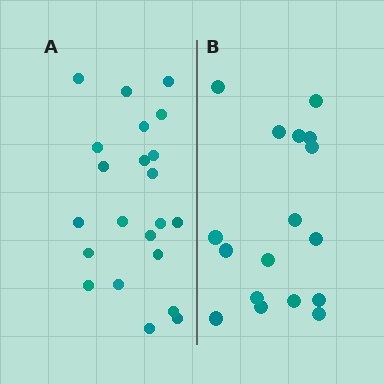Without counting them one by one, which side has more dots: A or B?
Region A (the left region) has more dots.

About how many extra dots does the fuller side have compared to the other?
Region A has about 5 more dots than region B.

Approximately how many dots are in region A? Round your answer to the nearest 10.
About 20 dots. (The exact count is 22, which rounds to 20.)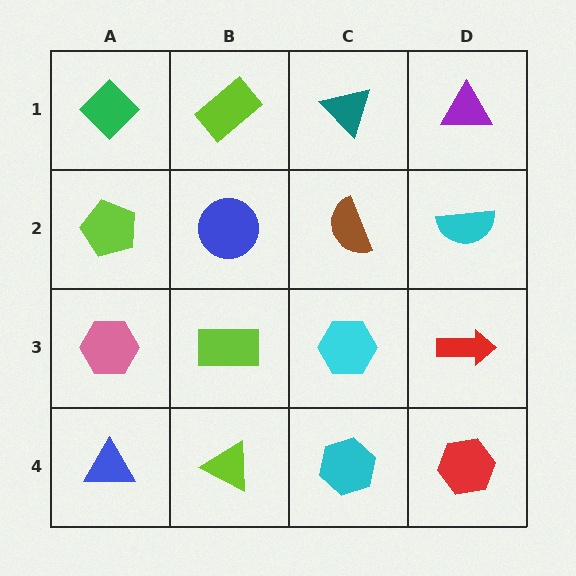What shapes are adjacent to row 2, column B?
A lime rectangle (row 1, column B), a lime rectangle (row 3, column B), a lime pentagon (row 2, column A), a brown semicircle (row 2, column C).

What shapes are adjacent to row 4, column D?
A red arrow (row 3, column D), a cyan hexagon (row 4, column C).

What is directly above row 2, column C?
A teal triangle.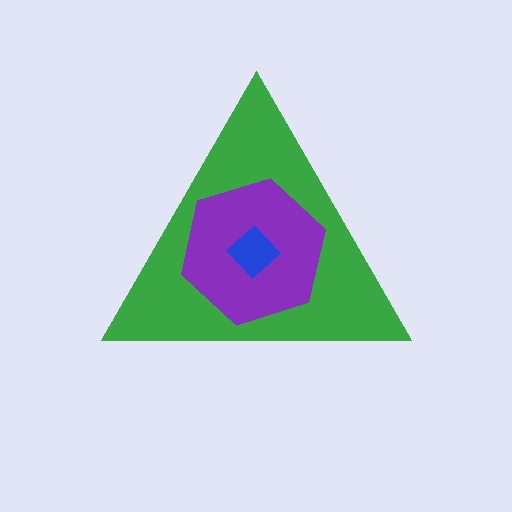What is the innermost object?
The blue diamond.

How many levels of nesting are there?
3.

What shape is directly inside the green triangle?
The purple hexagon.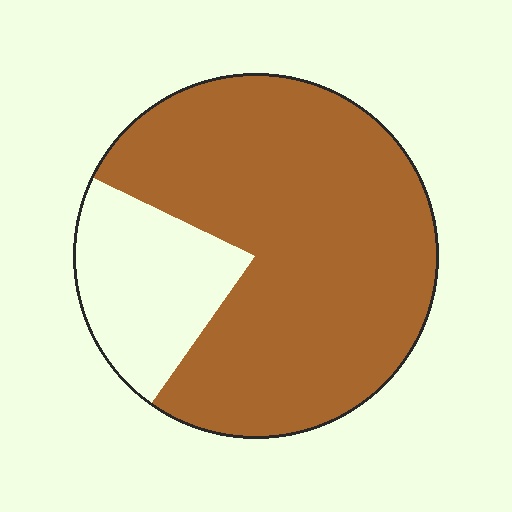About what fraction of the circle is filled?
About four fifths (4/5).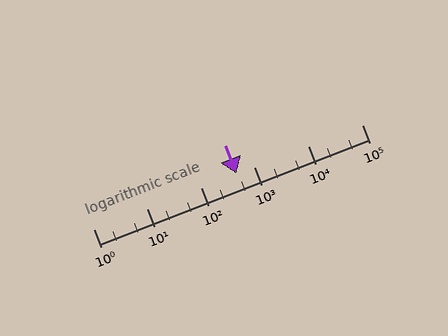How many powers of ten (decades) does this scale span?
The scale spans 5 decades, from 1 to 100000.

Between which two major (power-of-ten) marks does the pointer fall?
The pointer is between 100 and 1000.